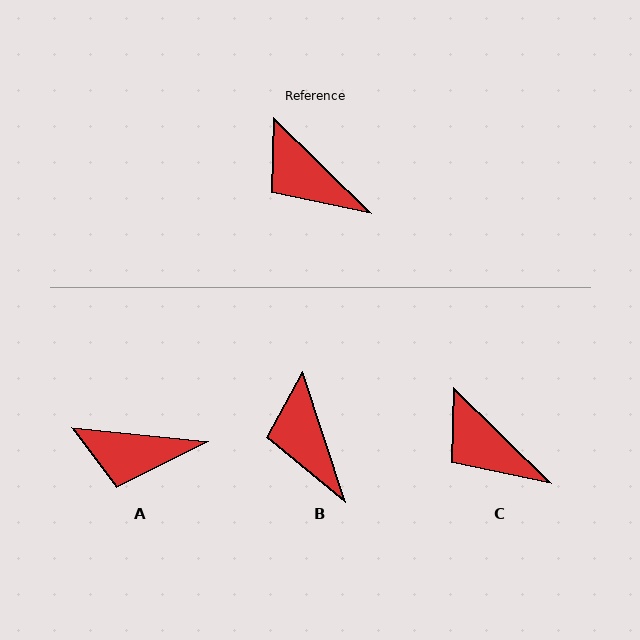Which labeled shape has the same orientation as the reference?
C.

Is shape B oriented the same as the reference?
No, it is off by about 27 degrees.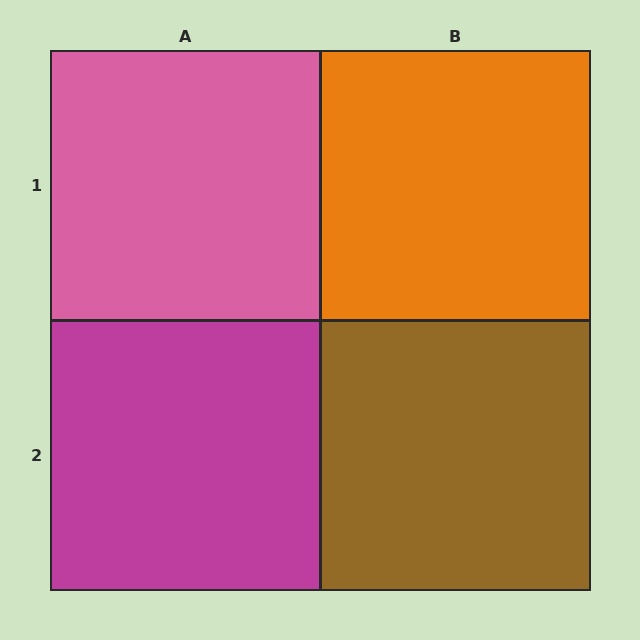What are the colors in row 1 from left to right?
Pink, orange.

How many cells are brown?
1 cell is brown.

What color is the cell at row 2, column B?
Brown.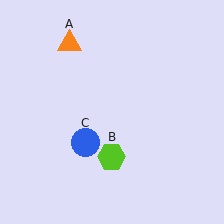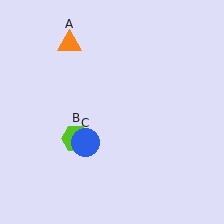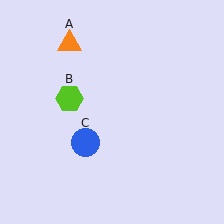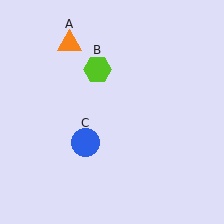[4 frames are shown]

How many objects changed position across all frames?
1 object changed position: lime hexagon (object B).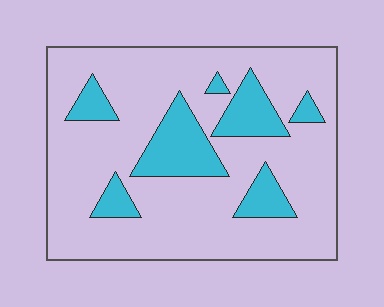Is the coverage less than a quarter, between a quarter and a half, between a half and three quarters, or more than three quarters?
Less than a quarter.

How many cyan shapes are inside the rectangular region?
7.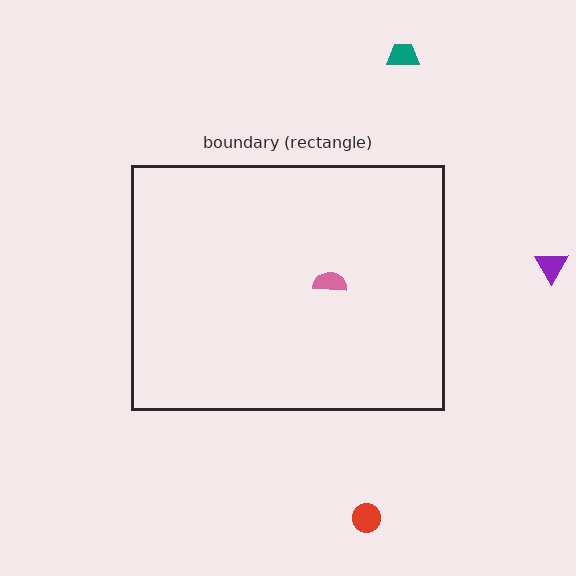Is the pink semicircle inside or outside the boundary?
Inside.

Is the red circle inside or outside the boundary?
Outside.